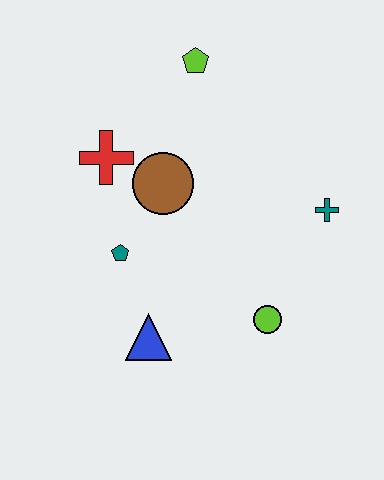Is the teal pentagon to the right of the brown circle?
No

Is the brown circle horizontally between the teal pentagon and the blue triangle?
No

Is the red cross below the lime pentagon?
Yes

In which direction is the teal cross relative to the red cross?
The teal cross is to the right of the red cross.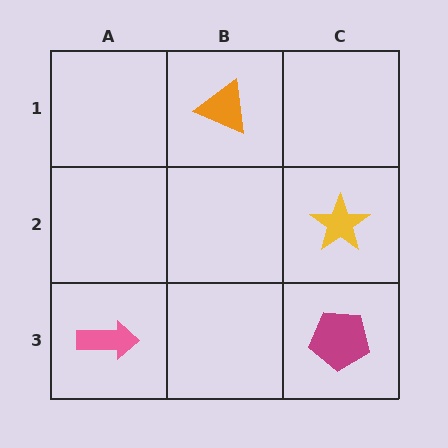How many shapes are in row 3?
2 shapes.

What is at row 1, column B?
An orange triangle.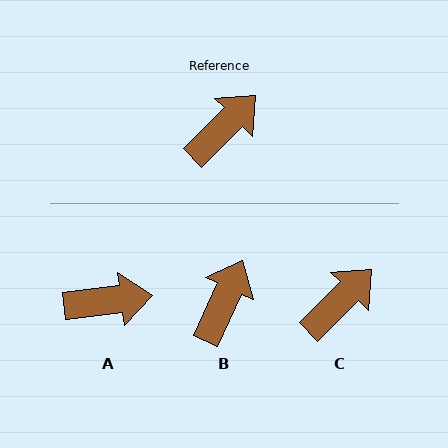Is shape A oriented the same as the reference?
No, it is off by about 38 degrees.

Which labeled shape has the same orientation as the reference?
C.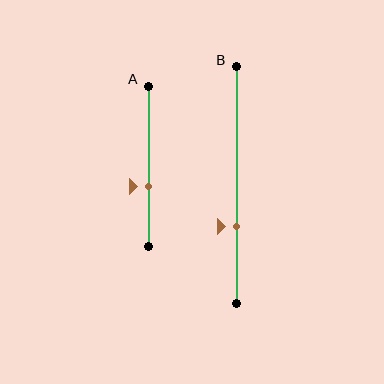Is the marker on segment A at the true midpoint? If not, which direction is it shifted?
No, the marker on segment A is shifted downward by about 13% of the segment length.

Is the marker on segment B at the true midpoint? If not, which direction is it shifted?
No, the marker on segment B is shifted downward by about 17% of the segment length.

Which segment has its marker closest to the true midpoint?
Segment A has its marker closest to the true midpoint.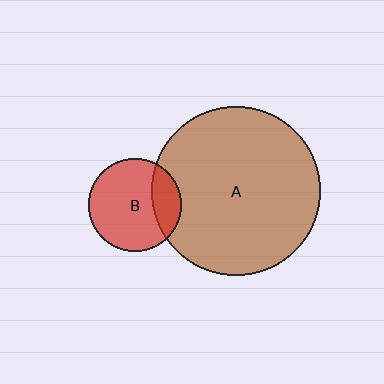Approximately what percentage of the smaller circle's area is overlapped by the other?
Approximately 25%.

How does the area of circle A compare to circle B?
Approximately 3.3 times.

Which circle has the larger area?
Circle A (brown).